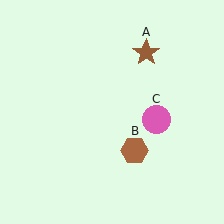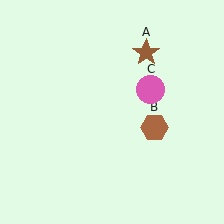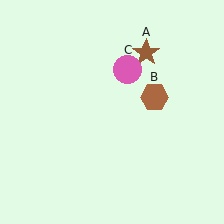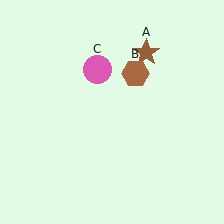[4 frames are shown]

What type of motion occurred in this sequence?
The brown hexagon (object B), pink circle (object C) rotated counterclockwise around the center of the scene.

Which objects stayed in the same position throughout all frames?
Brown star (object A) remained stationary.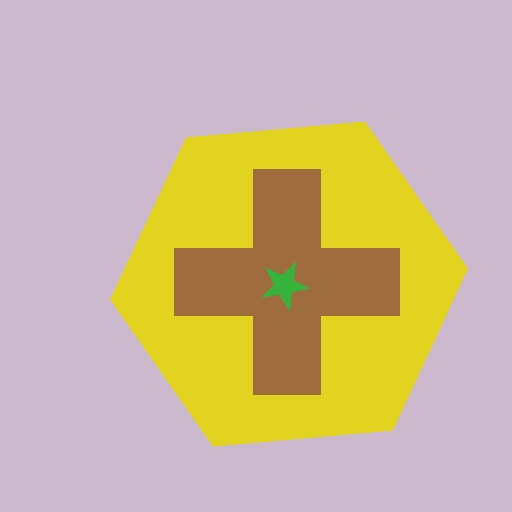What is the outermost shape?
The yellow hexagon.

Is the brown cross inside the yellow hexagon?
Yes.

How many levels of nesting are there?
3.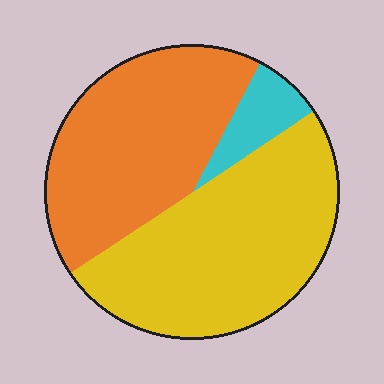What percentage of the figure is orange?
Orange takes up between a third and a half of the figure.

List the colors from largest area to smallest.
From largest to smallest: yellow, orange, cyan.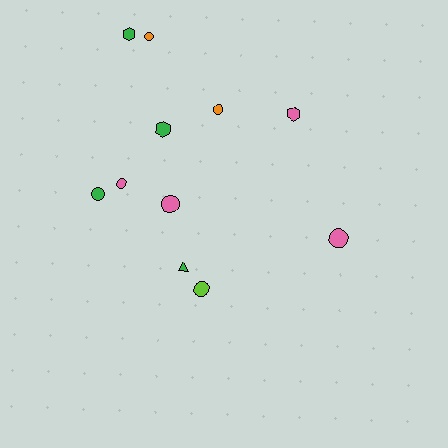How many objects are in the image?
There are 11 objects.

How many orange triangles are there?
There are no orange triangles.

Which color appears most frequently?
Pink, with 4 objects.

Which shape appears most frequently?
Circle, with 7 objects.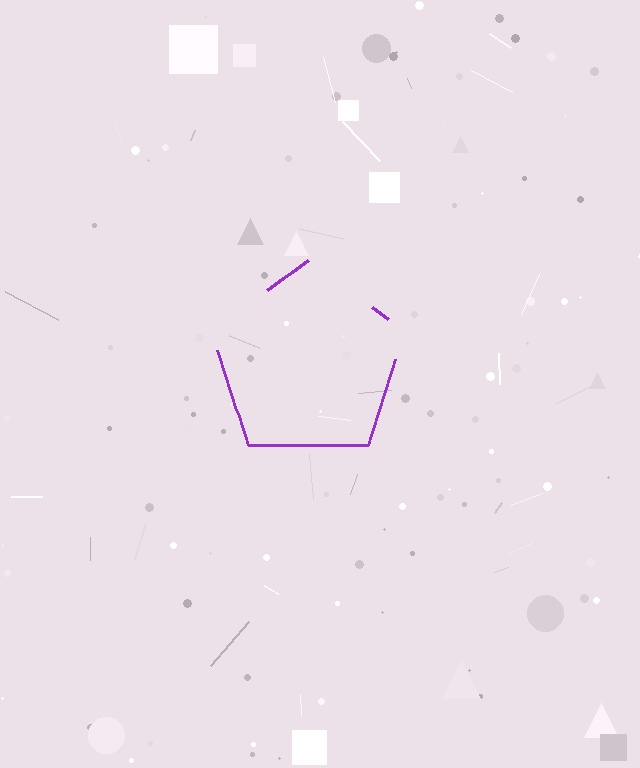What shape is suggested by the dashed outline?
The dashed outline suggests a pentagon.